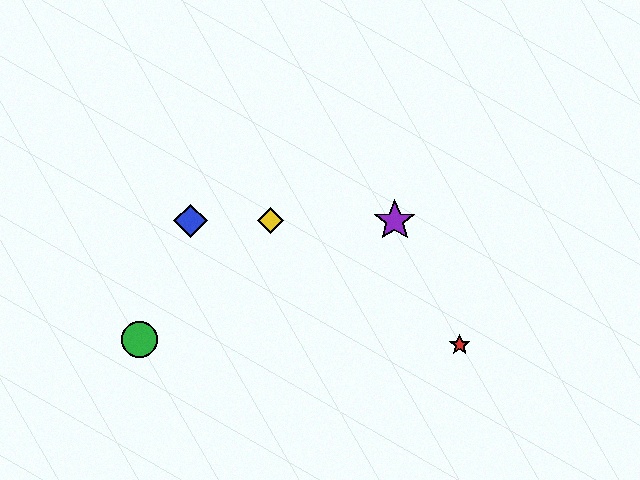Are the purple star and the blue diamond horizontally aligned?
Yes, both are at y≈221.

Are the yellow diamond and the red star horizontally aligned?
No, the yellow diamond is at y≈221 and the red star is at y≈345.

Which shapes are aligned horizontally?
The blue diamond, the yellow diamond, the purple star are aligned horizontally.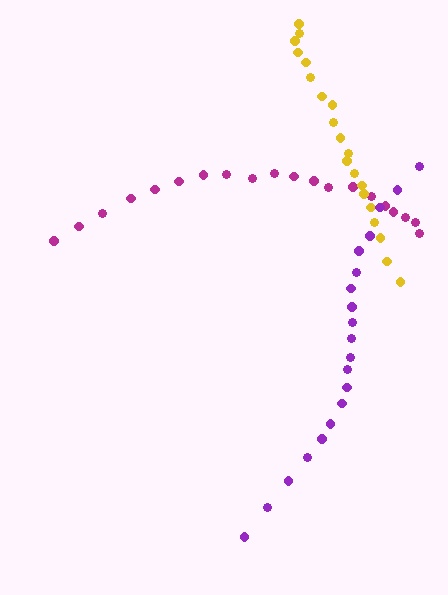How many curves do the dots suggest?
There are 3 distinct paths.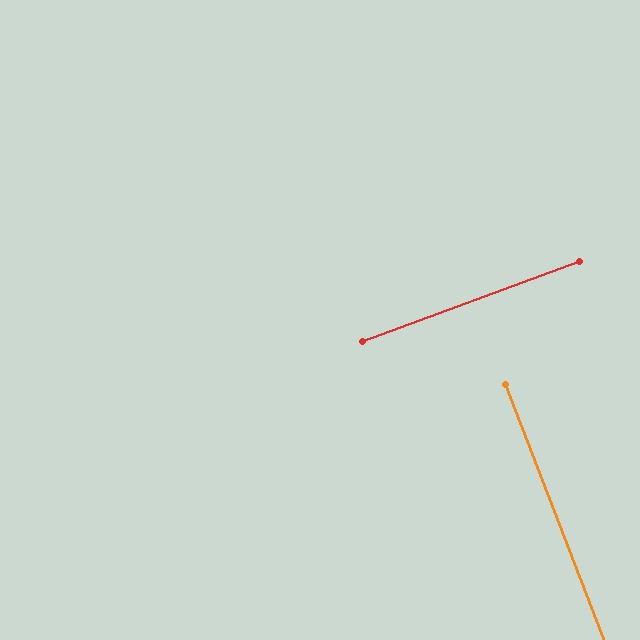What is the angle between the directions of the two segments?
Approximately 89 degrees.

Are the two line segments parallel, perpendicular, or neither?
Perpendicular — they meet at approximately 89°.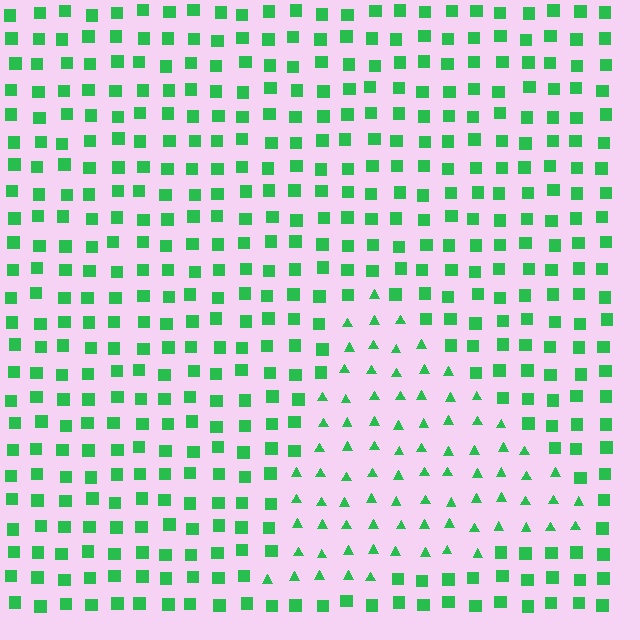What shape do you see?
I see a triangle.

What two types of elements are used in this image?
The image uses triangles inside the triangle region and squares outside it.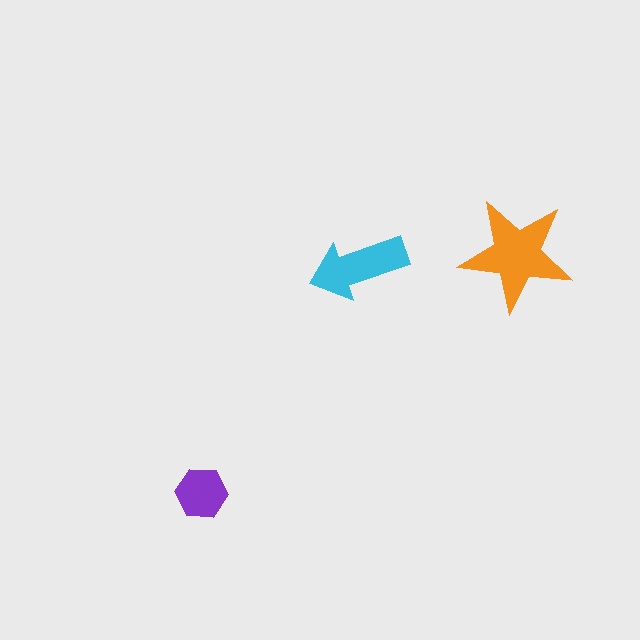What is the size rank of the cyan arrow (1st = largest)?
2nd.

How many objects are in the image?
There are 3 objects in the image.